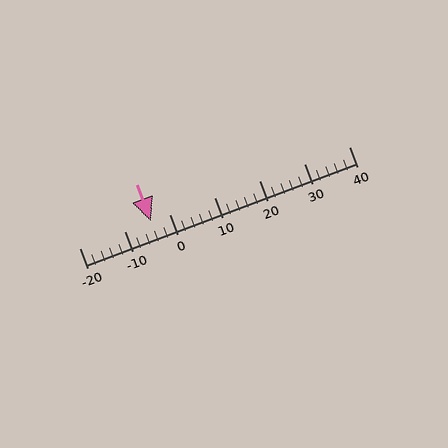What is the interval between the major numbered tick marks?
The major tick marks are spaced 10 units apart.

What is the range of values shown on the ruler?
The ruler shows values from -20 to 40.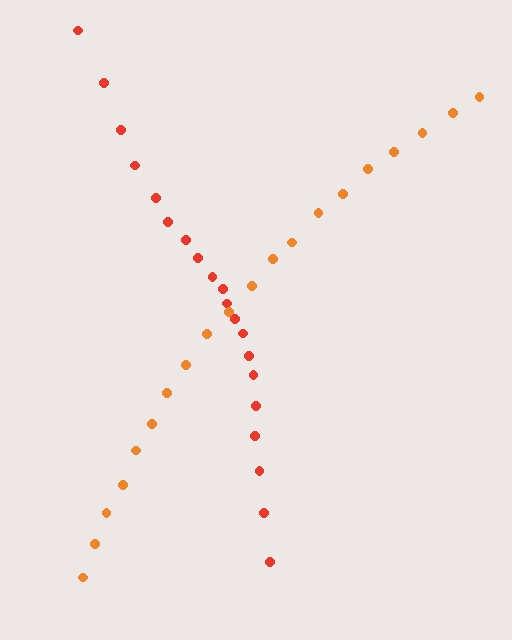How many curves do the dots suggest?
There are 2 distinct paths.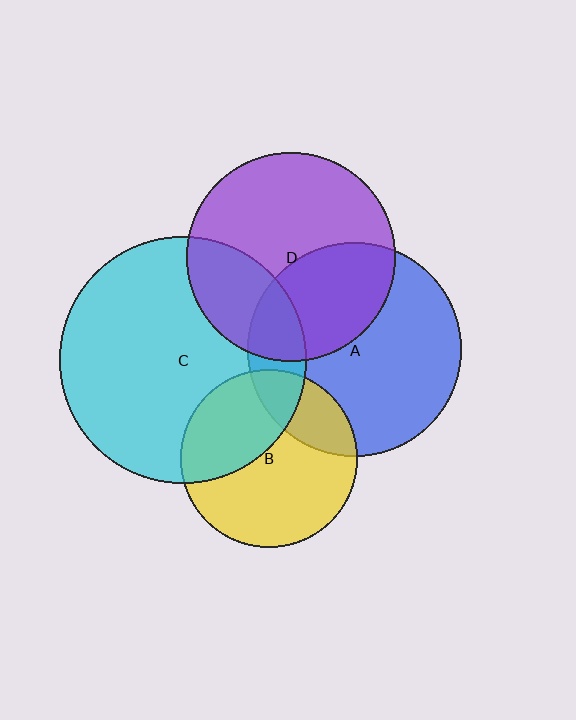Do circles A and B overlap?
Yes.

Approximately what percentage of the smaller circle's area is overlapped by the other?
Approximately 20%.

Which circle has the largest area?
Circle C (cyan).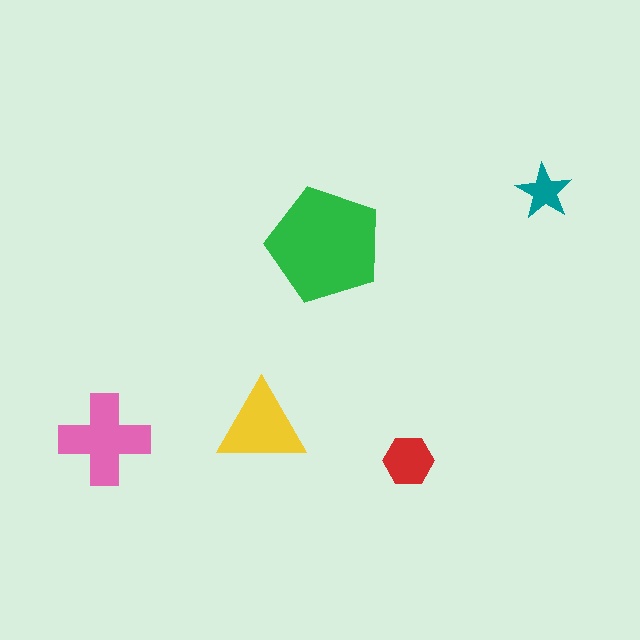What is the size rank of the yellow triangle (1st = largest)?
3rd.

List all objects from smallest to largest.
The teal star, the red hexagon, the yellow triangle, the pink cross, the green pentagon.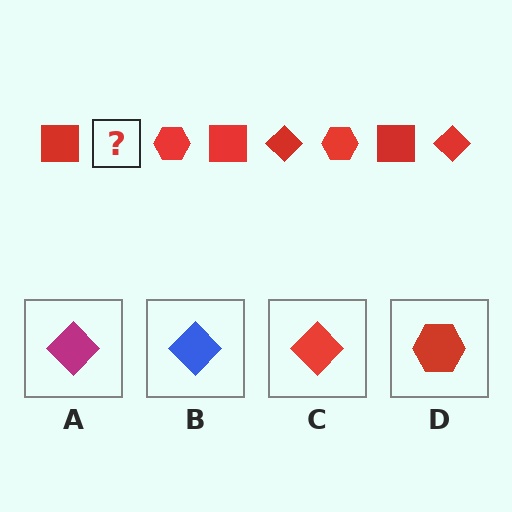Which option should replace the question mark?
Option C.